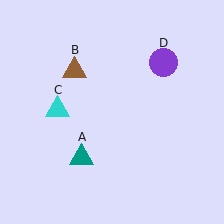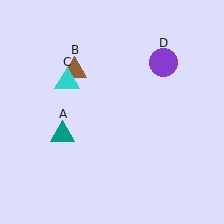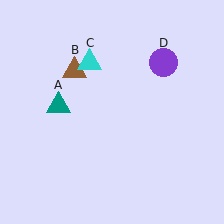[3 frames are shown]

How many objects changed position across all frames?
2 objects changed position: teal triangle (object A), cyan triangle (object C).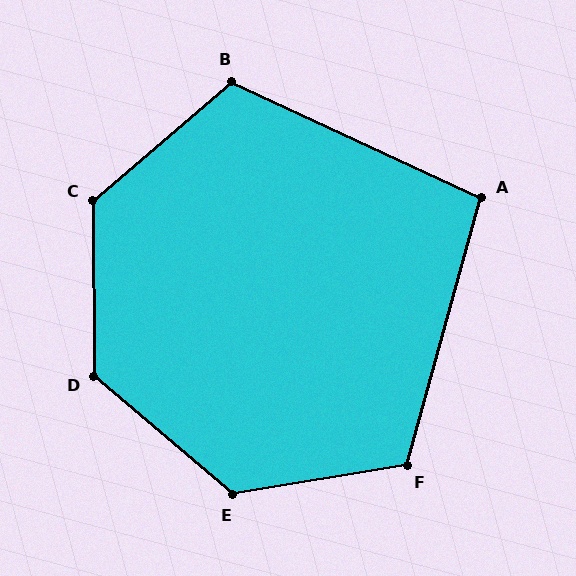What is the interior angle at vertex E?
Approximately 130 degrees (obtuse).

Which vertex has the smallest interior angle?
A, at approximately 99 degrees.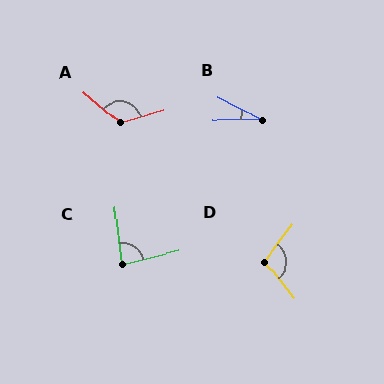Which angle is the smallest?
B, at approximately 27 degrees.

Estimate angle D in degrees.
Approximately 104 degrees.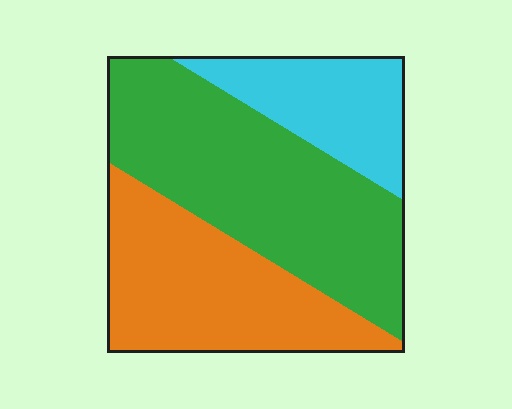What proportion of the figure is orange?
Orange takes up between a quarter and a half of the figure.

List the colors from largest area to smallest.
From largest to smallest: green, orange, cyan.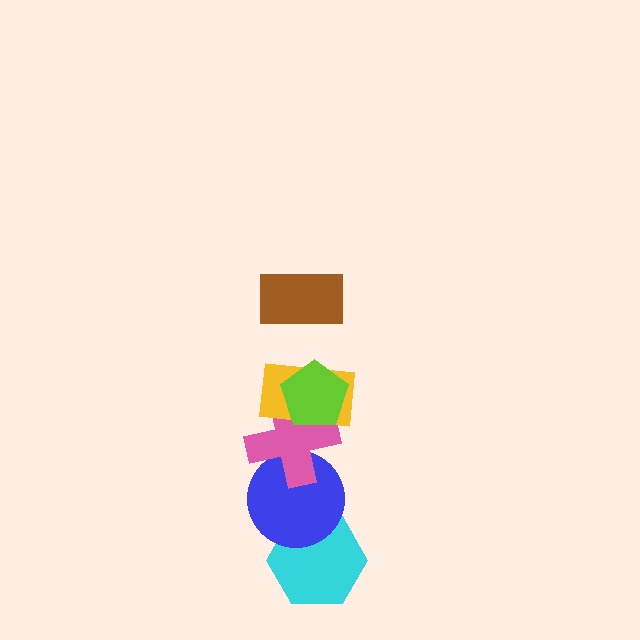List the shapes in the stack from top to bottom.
From top to bottom: the brown rectangle, the lime pentagon, the yellow rectangle, the pink cross, the blue circle, the cyan hexagon.